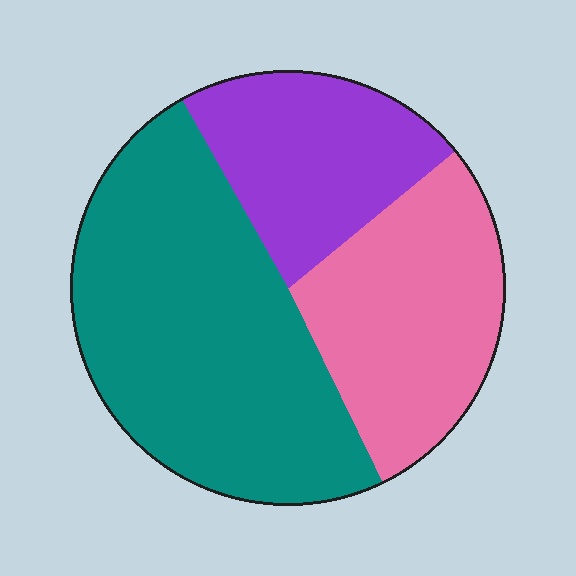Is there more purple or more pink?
Pink.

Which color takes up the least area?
Purple, at roughly 20%.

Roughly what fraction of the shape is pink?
Pink covers about 30% of the shape.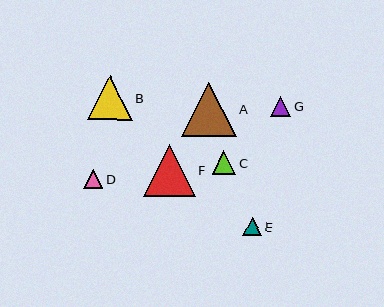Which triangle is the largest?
Triangle A is the largest with a size of approximately 55 pixels.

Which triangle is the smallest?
Triangle E is the smallest with a size of approximately 19 pixels.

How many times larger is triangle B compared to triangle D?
Triangle B is approximately 2.3 times the size of triangle D.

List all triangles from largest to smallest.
From largest to smallest: A, F, B, C, G, D, E.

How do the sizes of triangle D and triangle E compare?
Triangle D and triangle E are approximately the same size.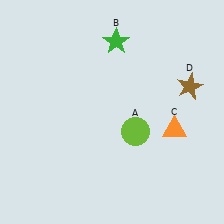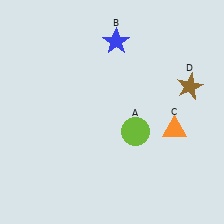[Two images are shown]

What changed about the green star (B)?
In Image 1, B is green. In Image 2, it changed to blue.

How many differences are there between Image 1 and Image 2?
There is 1 difference between the two images.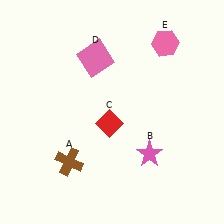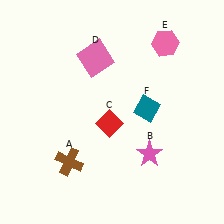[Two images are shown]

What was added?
A teal diamond (F) was added in Image 2.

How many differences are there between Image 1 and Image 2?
There is 1 difference between the two images.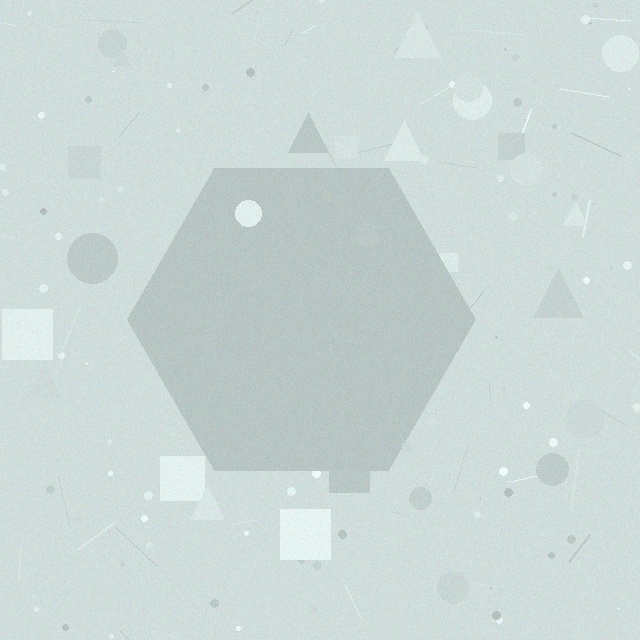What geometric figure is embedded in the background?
A hexagon is embedded in the background.